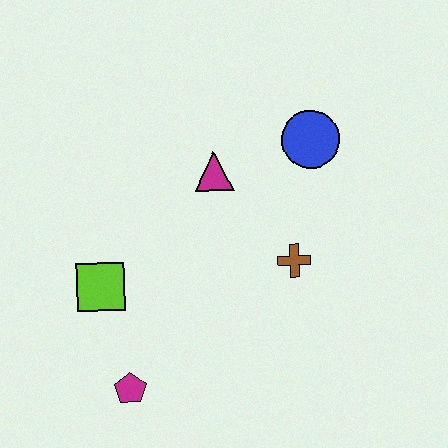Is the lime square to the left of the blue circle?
Yes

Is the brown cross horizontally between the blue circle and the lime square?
Yes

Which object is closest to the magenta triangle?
The blue circle is closest to the magenta triangle.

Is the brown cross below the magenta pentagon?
No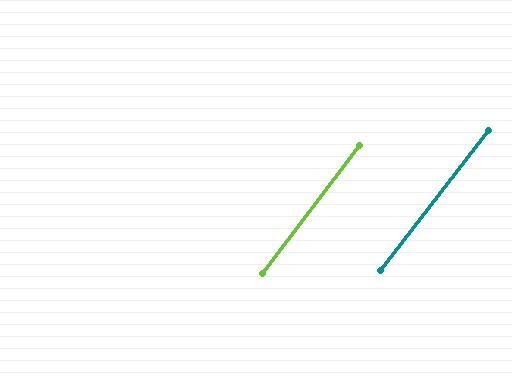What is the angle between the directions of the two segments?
Approximately 1 degree.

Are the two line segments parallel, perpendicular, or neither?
Parallel — their directions differ by only 0.7°.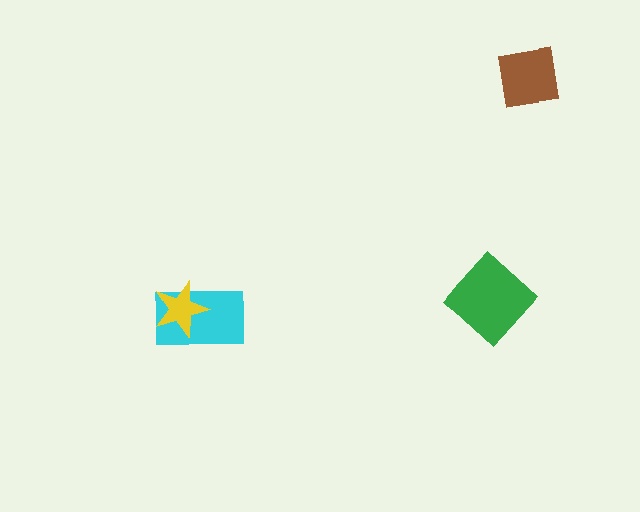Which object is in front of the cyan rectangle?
The yellow star is in front of the cyan rectangle.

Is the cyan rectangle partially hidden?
Yes, it is partially covered by another shape.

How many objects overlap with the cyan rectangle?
1 object overlaps with the cyan rectangle.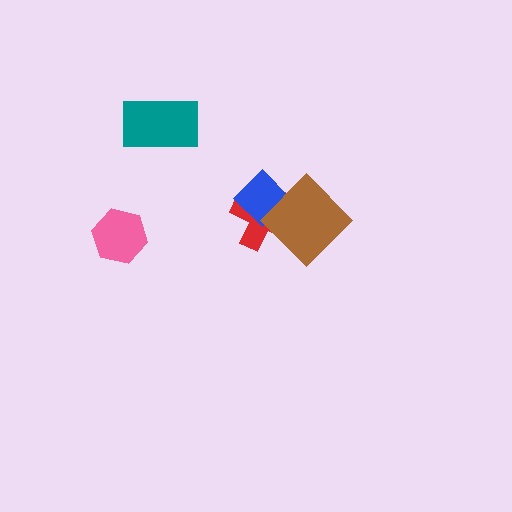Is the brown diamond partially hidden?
No, no other shape covers it.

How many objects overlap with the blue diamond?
2 objects overlap with the blue diamond.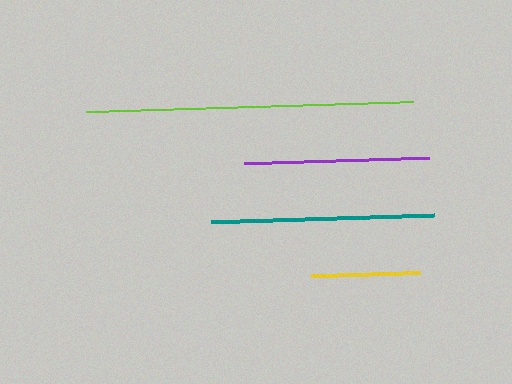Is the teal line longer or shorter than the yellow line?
The teal line is longer than the yellow line.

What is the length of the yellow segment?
The yellow segment is approximately 109 pixels long.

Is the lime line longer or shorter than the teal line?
The lime line is longer than the teal line.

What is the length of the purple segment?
The purple segment is approximately 185 pixels long.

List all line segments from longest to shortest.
From longest to shortest: lime, teal, purple, yellow.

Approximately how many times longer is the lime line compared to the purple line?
The lime line is approximately 1.8 times the length of the purple line.